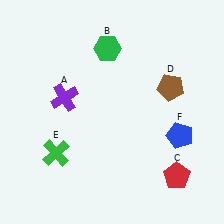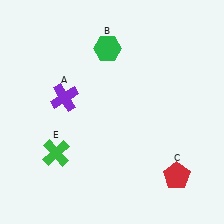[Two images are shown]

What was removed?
The blue pentagon (F), the brown pentagon (D) were removed in Image 2.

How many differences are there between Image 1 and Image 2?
There are 2 differences between the two images.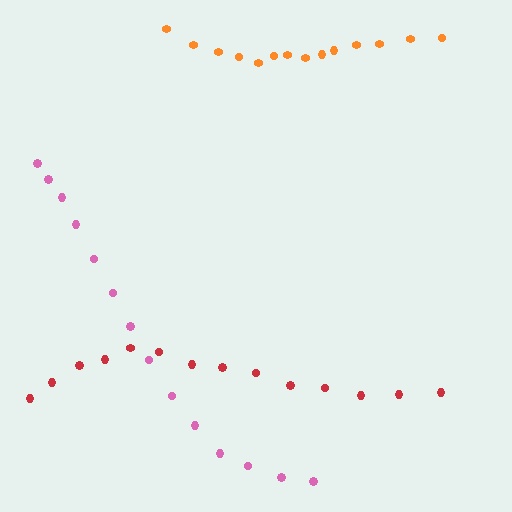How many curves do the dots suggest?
There are 3 distinct paths.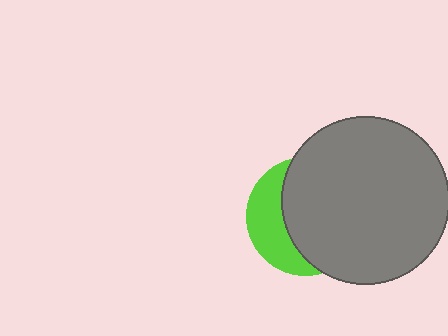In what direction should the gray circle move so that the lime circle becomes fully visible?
The gray circle should move right. That is the shortest direction to clear the overlap and leave the lime circle fully visible.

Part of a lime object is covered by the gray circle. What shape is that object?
It is a circle.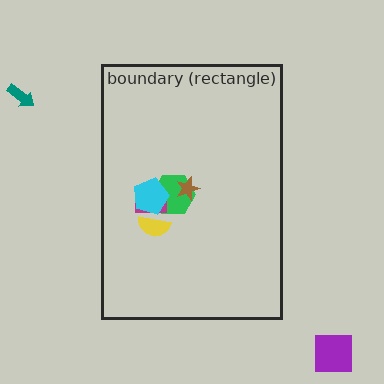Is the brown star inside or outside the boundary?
Inside.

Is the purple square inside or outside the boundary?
Outside.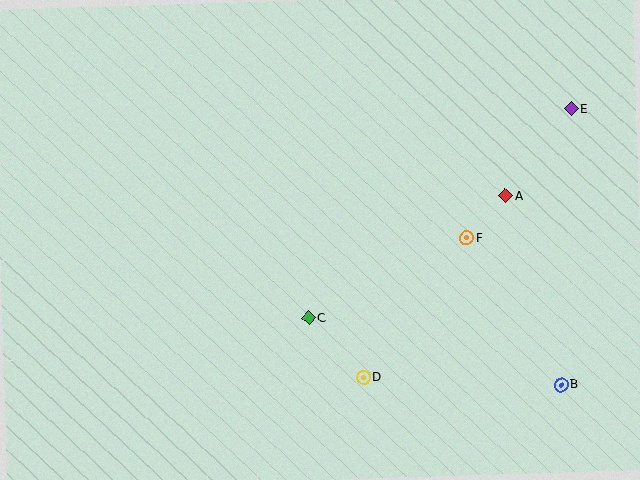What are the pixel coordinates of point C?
Point C is at (309, 318).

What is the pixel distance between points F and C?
The distance between F and C is 177 pixels.